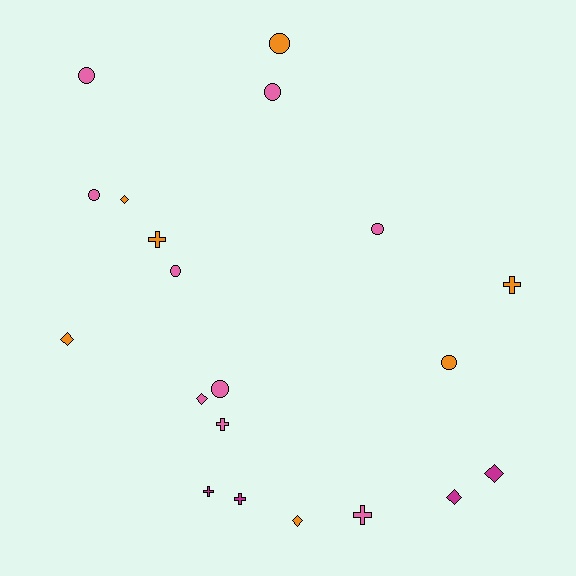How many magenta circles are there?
There are no magenta circles.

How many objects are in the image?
There are 20 objects.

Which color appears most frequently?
Pink, with 9 objects.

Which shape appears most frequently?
Circle, with 8 objects.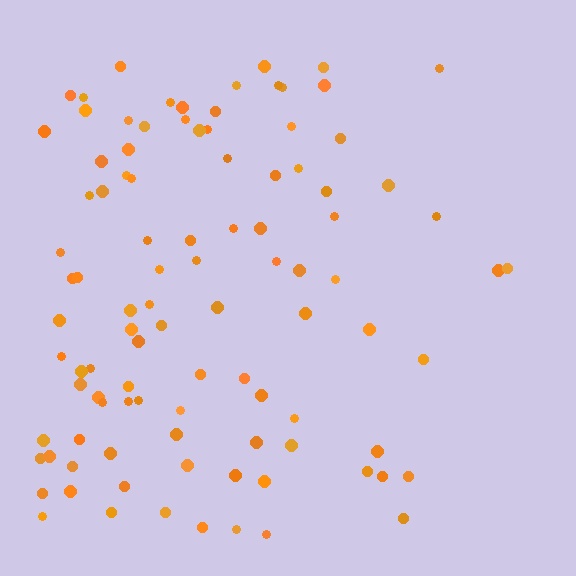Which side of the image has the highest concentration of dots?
The left.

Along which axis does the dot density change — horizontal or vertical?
Horizontal.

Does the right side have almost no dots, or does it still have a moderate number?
Still a moderate number, just noticeably fewer than the left.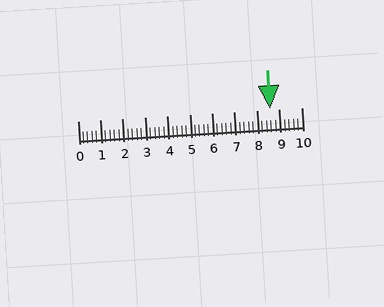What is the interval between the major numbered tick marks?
The major tick marks are spaced 1 units apart.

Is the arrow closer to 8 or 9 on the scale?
The arrow is closer to 9.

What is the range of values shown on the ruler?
The ruler shows values from 0 to 10.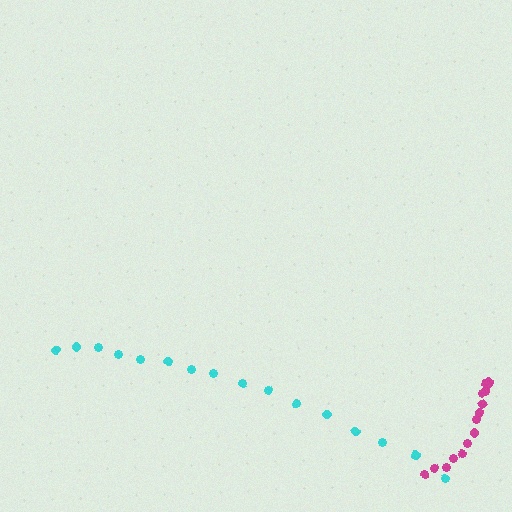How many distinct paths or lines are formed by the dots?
There are 2 distinct paths.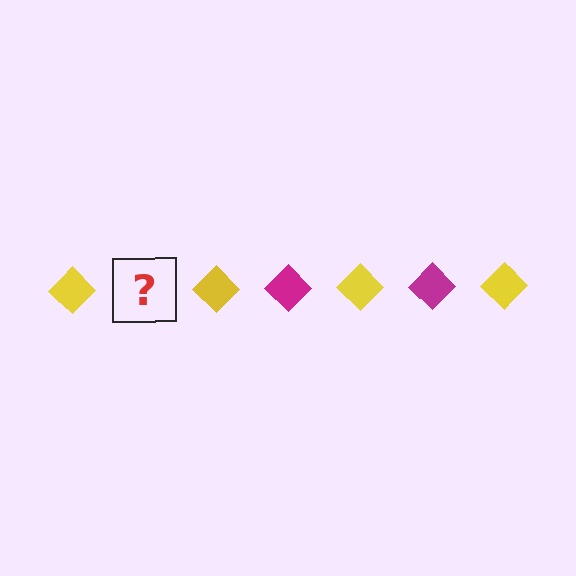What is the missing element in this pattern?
The missing element is a magenta diamond.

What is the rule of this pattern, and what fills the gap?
The rule is that the pattern cycles through yellow, magenta diamonds. The gap should be filled with a magenta diamond.